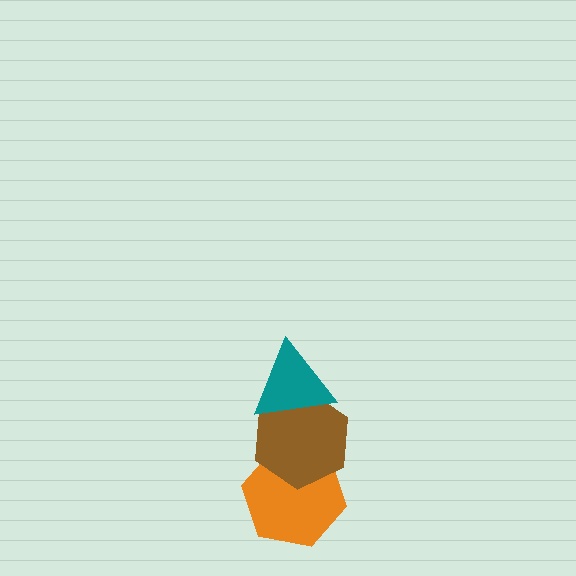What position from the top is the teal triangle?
The teal triangle is 1st from the top.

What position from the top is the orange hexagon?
The orange hexagon is 3rd from the top.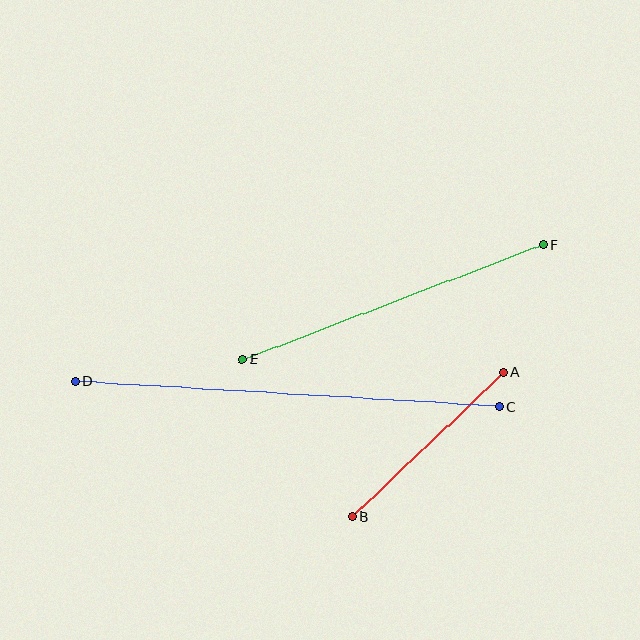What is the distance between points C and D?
The distance is approximately 425 pixels.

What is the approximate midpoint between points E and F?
The midpoint is at approximately (393, 302) pixels.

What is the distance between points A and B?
The distance is approximately 210 pixels.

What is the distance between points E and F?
The distance is approximately 322 pixels.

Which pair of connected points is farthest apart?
Points C and D are farthest apart.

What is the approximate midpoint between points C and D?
The midpoint is at approximately (287, 394) pixels.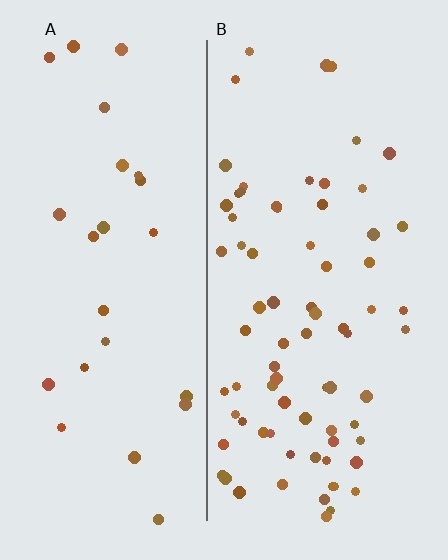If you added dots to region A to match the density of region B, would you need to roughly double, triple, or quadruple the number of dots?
Approximately triple.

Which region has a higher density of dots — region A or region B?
B (the right).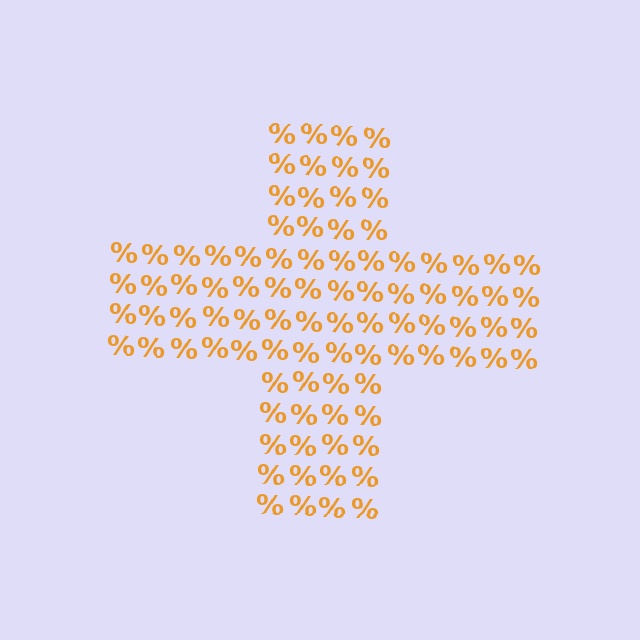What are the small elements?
The small elements are percent signs.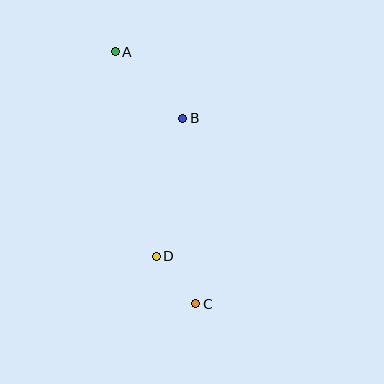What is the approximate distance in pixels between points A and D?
The distance between A and D is approximately 208 pixels.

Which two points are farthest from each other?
Points A and C are farthest from each other.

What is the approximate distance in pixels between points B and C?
The distance between B and C is approximately 186 pixels.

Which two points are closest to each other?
Points C and D are closest to each other.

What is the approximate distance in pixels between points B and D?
The distance between B and D is approximately 141 pixels.